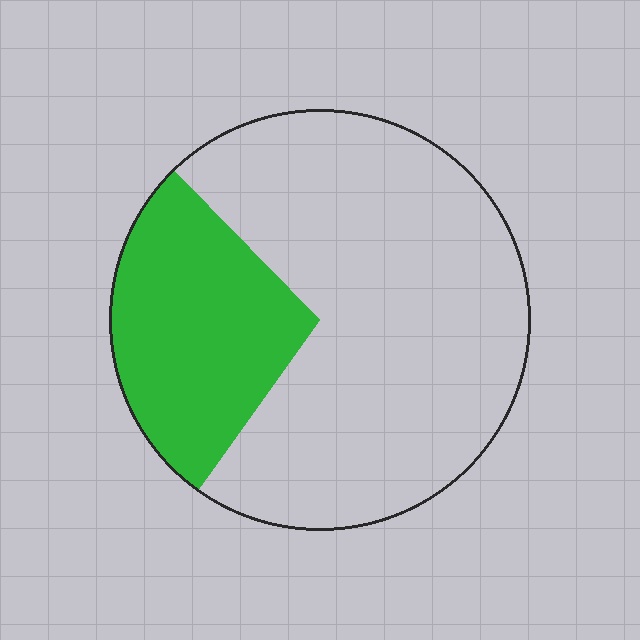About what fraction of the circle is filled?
About one quarter (1/4).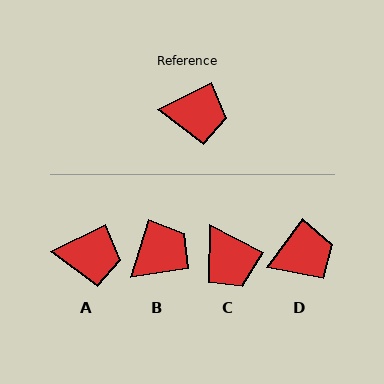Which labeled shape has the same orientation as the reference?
A.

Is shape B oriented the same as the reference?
No, it is off by about 46 degrees.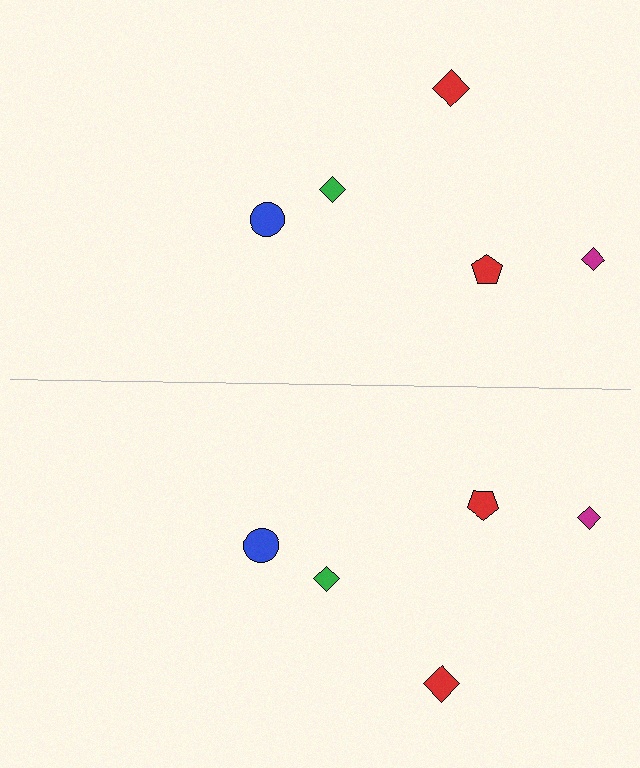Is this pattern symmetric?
Yes, this pattern has bilateral (reflection) symmetry.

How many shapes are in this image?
There are 10 shapes in this image.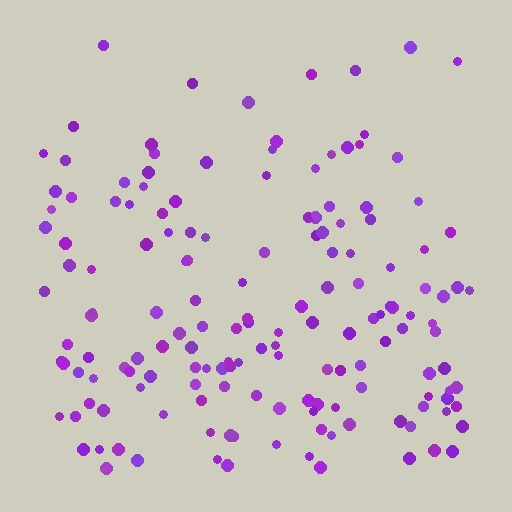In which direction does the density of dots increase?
From top to bottom, with the bottom side densest.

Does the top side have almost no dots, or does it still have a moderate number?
Still a moderate number, just noticeably fewer than the bottom.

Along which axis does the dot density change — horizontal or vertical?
Vertical.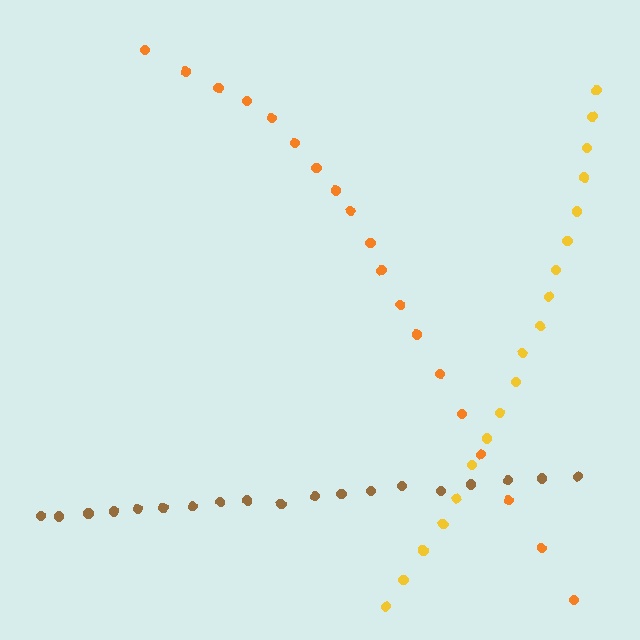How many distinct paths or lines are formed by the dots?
There are 3 distinct paths.